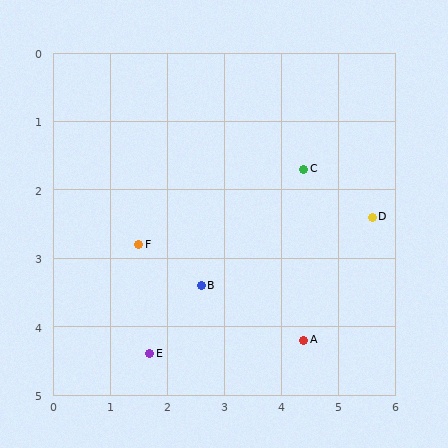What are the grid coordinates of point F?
Point F is at approximately (1.5, 2.8).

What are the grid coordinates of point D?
Point D is at approximately (5.6, 2.4).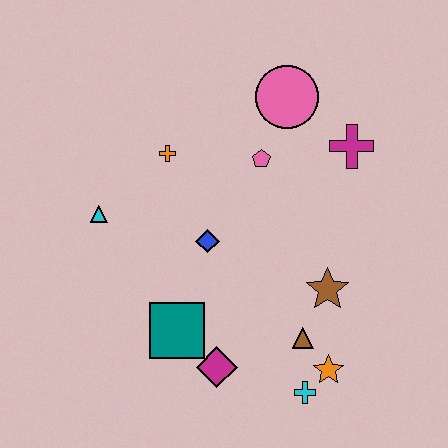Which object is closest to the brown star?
The brown triangle is closest to the brown star.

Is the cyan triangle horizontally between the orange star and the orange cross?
No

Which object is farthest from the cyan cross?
The pink circle is farthest from the cyan cross.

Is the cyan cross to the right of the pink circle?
Yes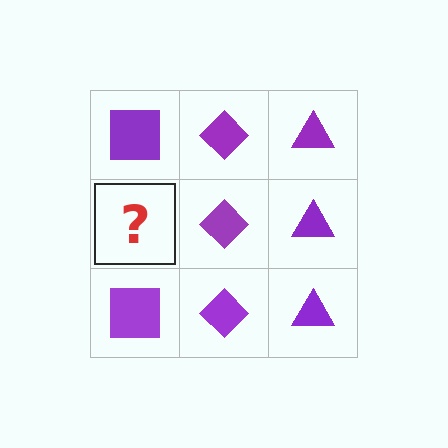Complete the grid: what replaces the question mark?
The question mark should be replaced with a purple square.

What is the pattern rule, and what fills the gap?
The rule is that each column has a consistent shape. The gap should be filled with a purple square.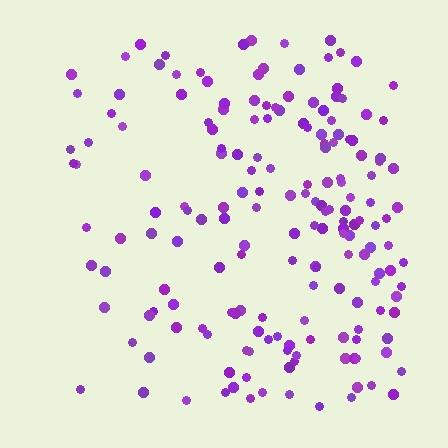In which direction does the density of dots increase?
From left to right, with the right side densest.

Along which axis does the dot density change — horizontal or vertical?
Horizontal.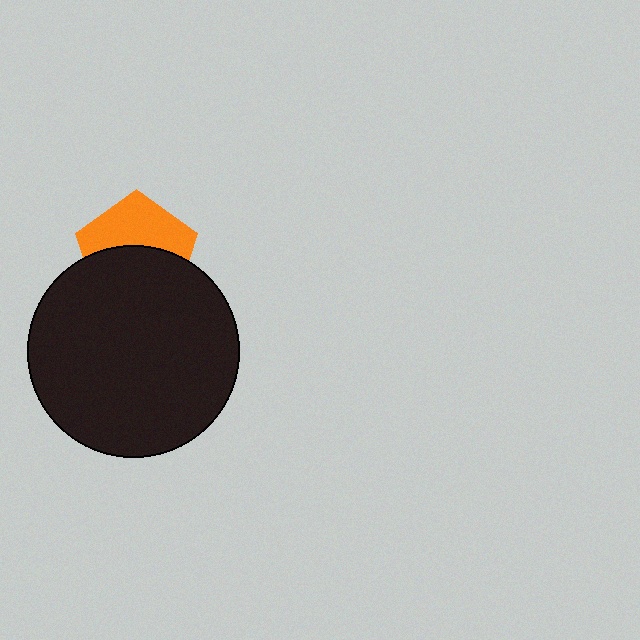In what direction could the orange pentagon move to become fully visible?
The orange pentagon could move up. That would shift it out from behind the black circle entirely.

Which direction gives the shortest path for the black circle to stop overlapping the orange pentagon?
Moving down gives the shortest separation.